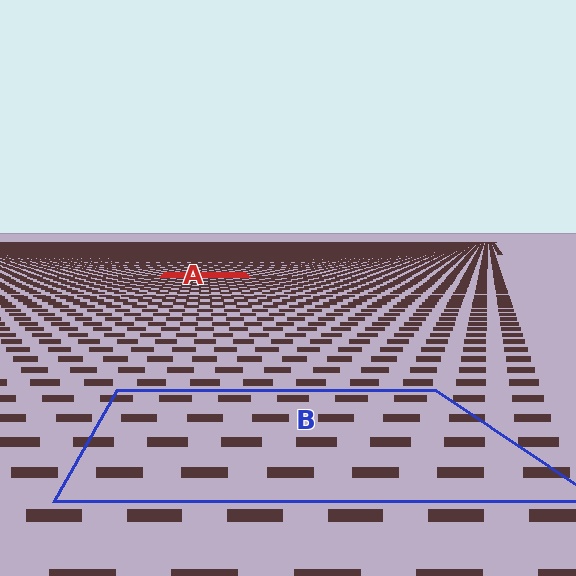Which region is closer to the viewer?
Region B is closer. The texture elements there are larger and more spread out.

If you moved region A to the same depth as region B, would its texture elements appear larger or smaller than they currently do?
They would appear larger. At a closer depth, the same texture elements are projected at a bigger on-screen size.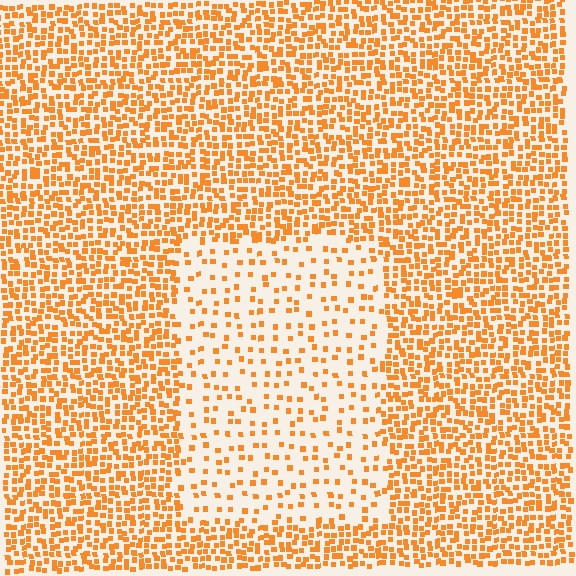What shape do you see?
I see a rectangle.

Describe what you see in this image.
The image contains small orange elements arranged at two different densities. A rectangle-shaped region is visible where the elements are less densely packed than the surrounding area.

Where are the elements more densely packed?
The elements are more densely packed outside the rectangle boundary.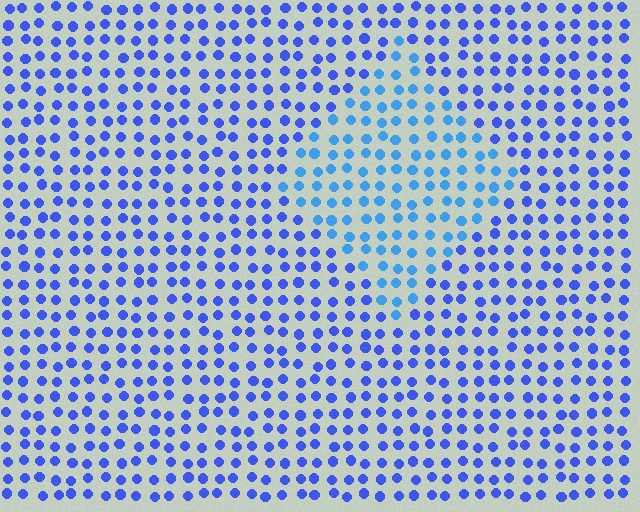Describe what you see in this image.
The image is filled with small blue elements in a uniform arrangement. A diamond-shaped region is visible where the elements are tinted to a slightly different hue, forming a subtle color boundary.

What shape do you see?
I see a diamond.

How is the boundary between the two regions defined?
The boundary is defined purely by a slight shift in hue (about 25 degrees). Spacing, size, and orientation are identical on both sides.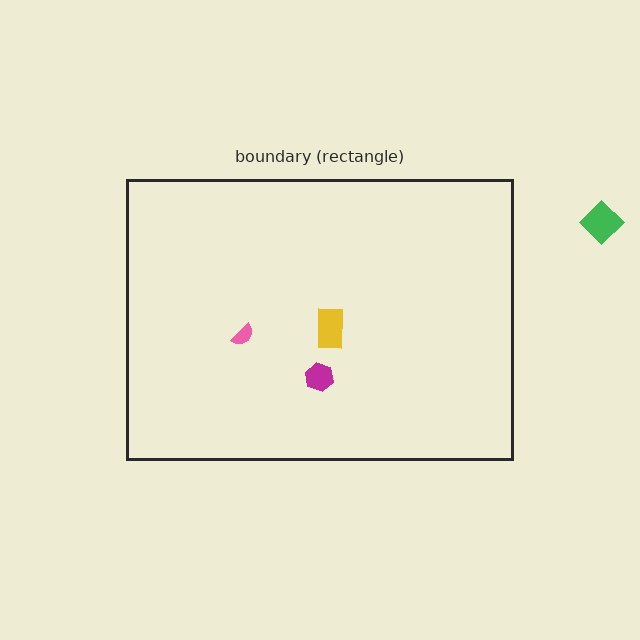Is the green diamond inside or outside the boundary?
Outside.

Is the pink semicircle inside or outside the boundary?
Inside.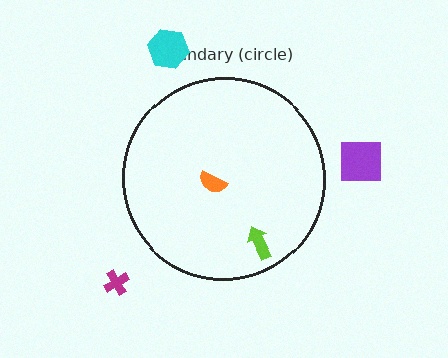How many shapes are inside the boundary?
2 inside, 3 outside.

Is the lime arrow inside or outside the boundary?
Inside.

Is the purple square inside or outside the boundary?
Outside.